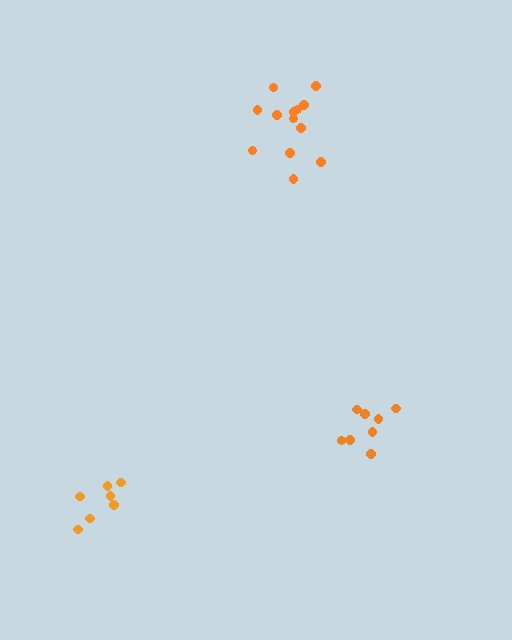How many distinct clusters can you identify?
There are 3 distinct clusters.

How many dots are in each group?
Group 1: 13 dots, Group 2: 8 dots, Group 3: 7 dots (28 total).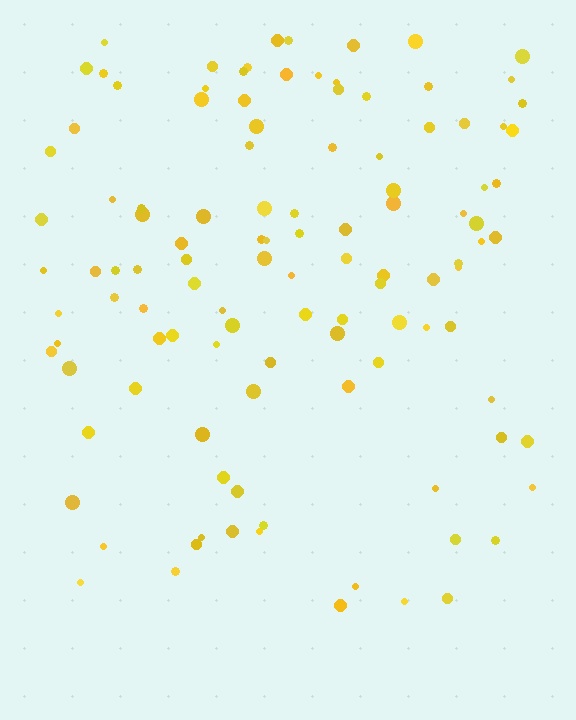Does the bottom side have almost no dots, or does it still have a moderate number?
Still a moderate number, just noticeably fewer than the top.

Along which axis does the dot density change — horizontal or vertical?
Vertical.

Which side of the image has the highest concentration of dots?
The top.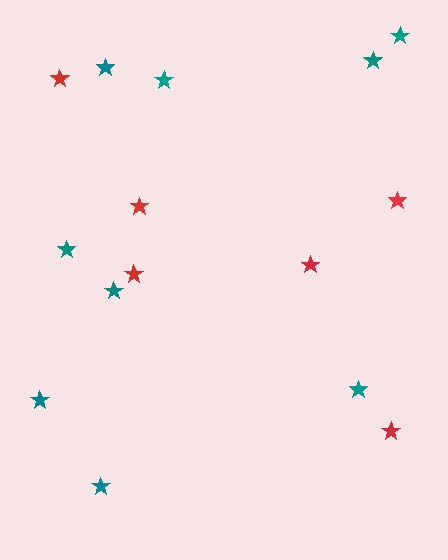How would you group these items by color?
There are 2 groups: one group of red stars (6) and one group of teal stars (9).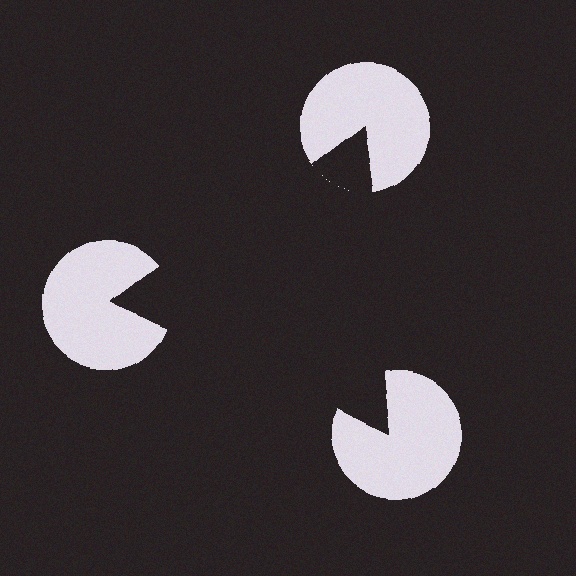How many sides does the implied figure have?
3 sides.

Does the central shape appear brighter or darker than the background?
It typically appears slightly darker than the background, even though no actual brightness change is drawn.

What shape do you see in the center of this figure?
An illusory triangle — its edges are inferred from the aligned wedge cuts in the pac-man discs, not physically drawn.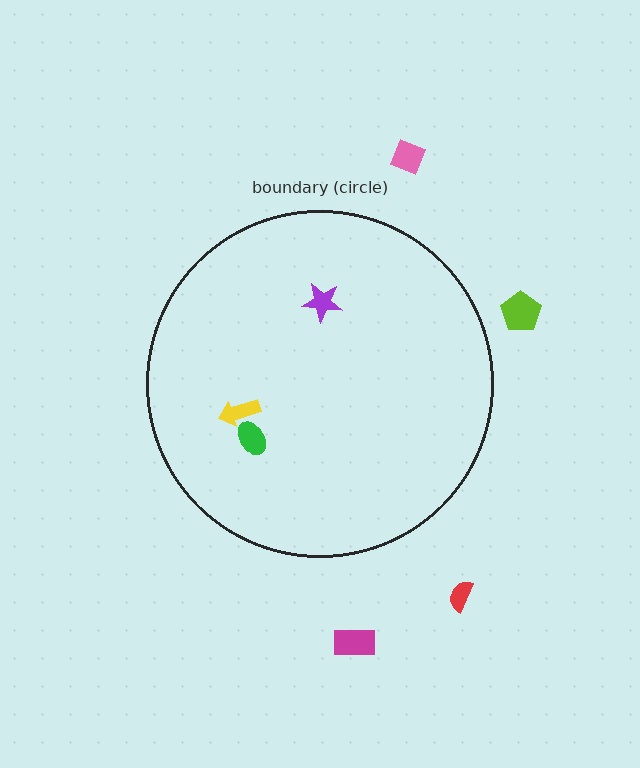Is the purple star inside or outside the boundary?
Inside.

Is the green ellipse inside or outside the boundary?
Inside.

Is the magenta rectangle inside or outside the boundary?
Outside.